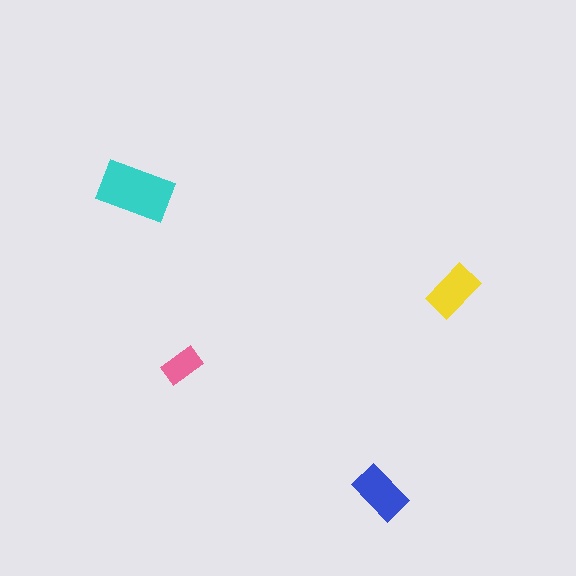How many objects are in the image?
There are 4 objects in the image.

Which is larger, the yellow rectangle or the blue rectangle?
The blue one.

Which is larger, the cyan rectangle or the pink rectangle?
The cyan one.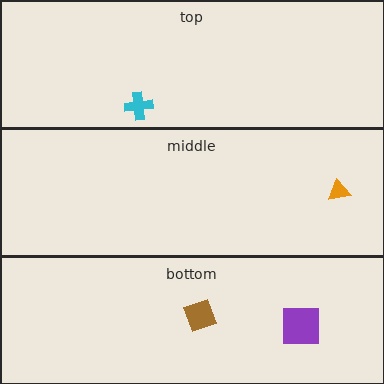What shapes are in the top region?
The cyan cross.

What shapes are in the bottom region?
The brown diamond, the purple square.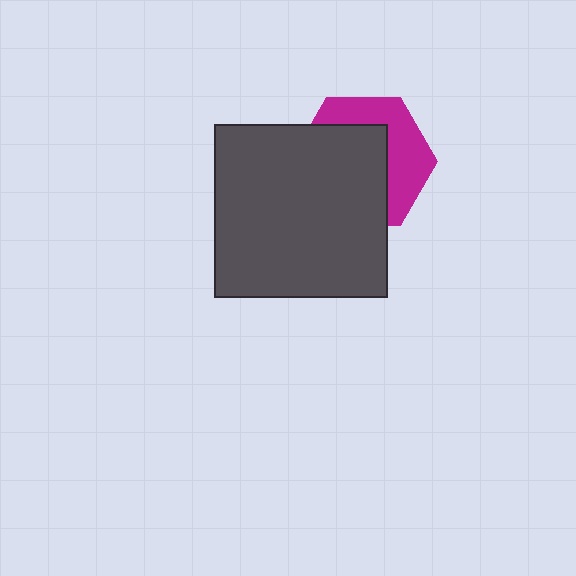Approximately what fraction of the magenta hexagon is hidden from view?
Roughly 59% of the magenta hexagon is hidden behind the dark gray square.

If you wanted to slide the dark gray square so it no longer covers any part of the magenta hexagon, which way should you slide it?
Slide it toward the lower-left — that is the most direct way to separate the two shapes.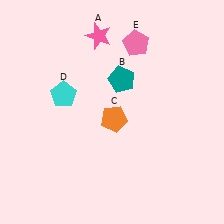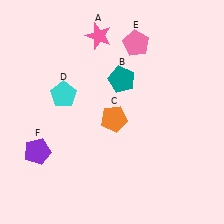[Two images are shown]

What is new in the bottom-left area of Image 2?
A purple pentagon (F) was added in the bottom-left area of Image 2.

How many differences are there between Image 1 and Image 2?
There is 1 difference between the two images.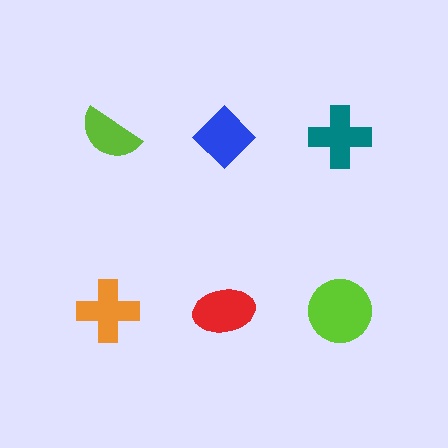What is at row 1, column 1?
A lime semicircle.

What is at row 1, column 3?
A teal cross.